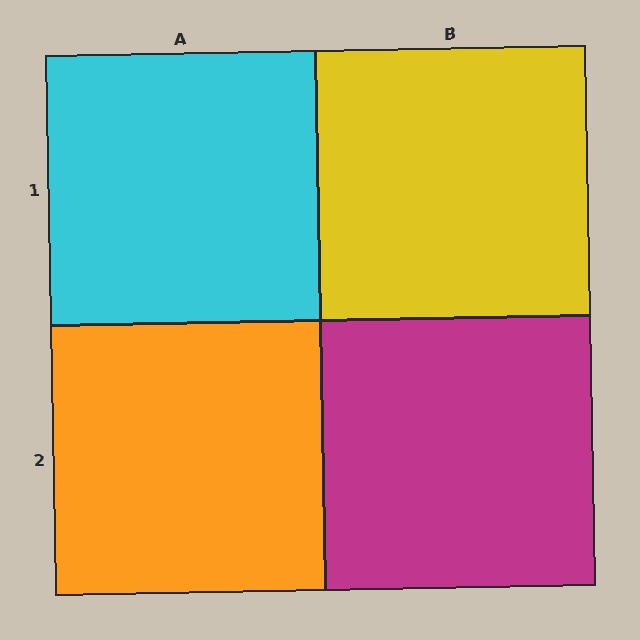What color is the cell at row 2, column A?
Orange.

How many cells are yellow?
1 cell is yellow.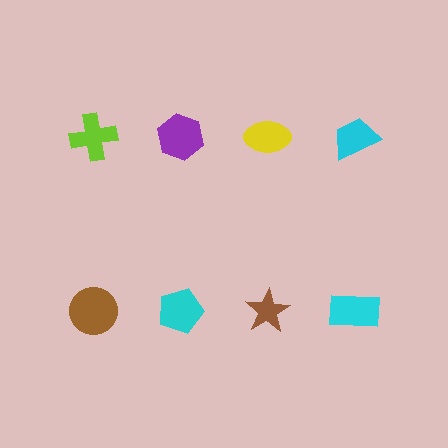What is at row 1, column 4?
A cyan trapezoid.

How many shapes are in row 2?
4 shapes.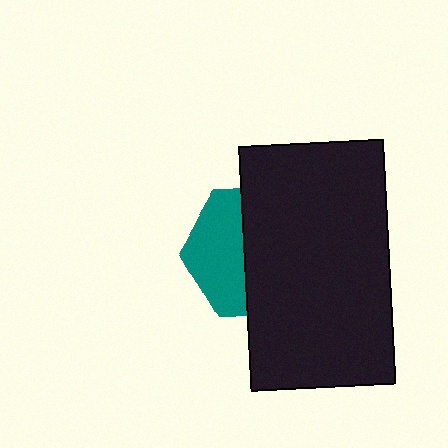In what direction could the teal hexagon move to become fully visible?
The teal hexagon could move left. That would shift it out from behind the black rectangle entirely.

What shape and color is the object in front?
The object in front is a black rectangle.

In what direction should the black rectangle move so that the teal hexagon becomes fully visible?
The black rectangle should move right. That is the shortest direction to clear the overlap and leave the teal hexagon fully visible.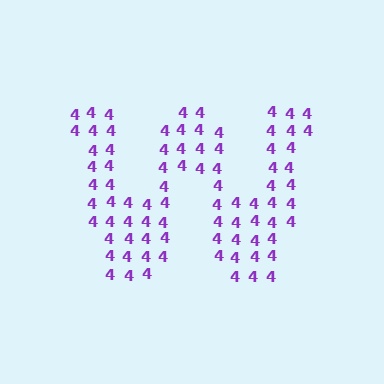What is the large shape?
The large shape is the letter W.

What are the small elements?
The small elements are digit 4's.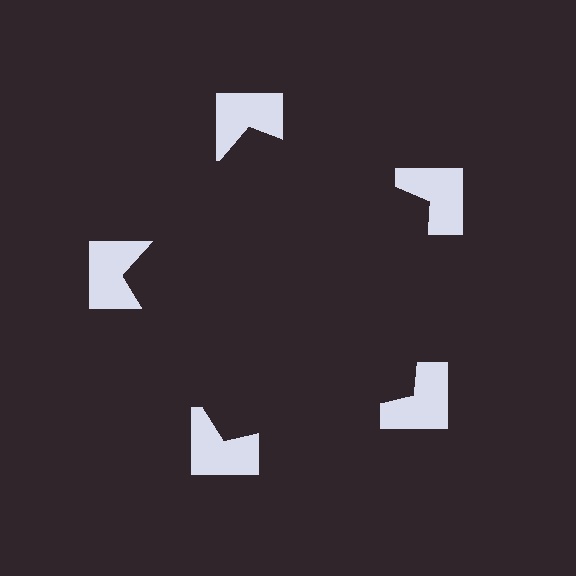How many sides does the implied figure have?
5 sides.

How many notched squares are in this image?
There are 5 — one at each vertex of the illusory pentagon.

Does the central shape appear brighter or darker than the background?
It typically appears slightly darker than the background, even though no actual brightness change is drawn.